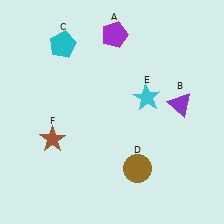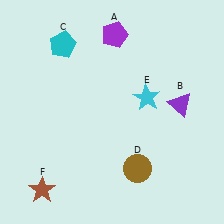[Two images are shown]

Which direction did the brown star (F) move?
The brown star (F) moved down.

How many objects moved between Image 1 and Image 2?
1 object moved between the two images.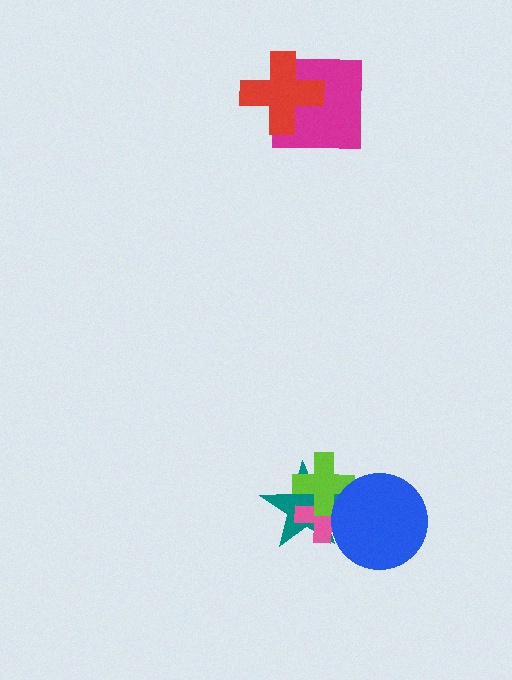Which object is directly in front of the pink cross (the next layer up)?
The lime cross is directly in front of the pink cross.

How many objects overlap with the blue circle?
3 objects overlap with the blue circle.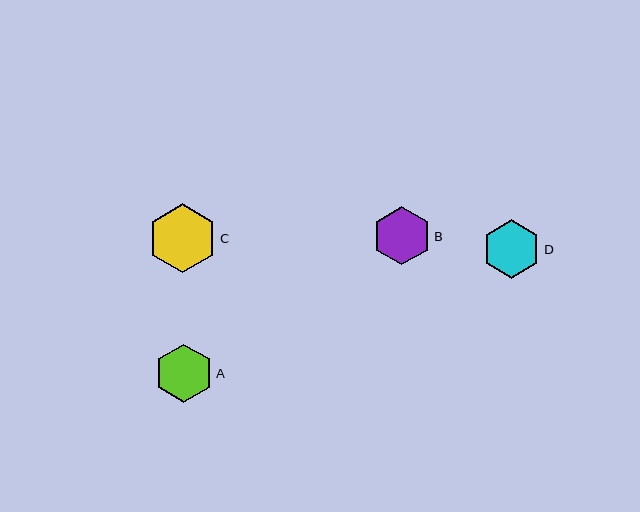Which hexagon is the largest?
Hexagon C is the largest with a size of approximately 69 pixels.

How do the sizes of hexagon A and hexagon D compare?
Hexagon A and hexagon D are approximately the same size.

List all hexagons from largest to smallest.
From largest to smallest: C, A, D, B.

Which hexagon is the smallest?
Hexagon B is the smallest with a size of approximately 58 pixels.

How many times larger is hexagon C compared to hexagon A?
Hexagon C is approximately 1.2 times the size of hexagon A.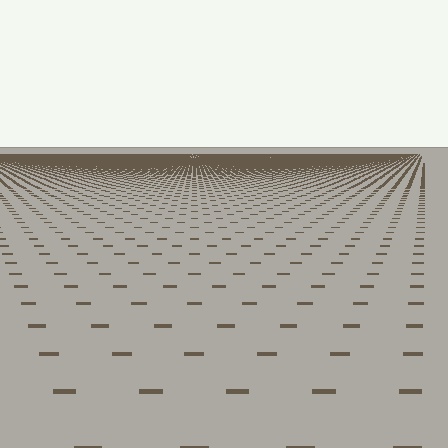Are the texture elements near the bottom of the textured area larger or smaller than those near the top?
Larger. Near the bottom, elements are closer to the viewer and appear at a bigger on-screen size.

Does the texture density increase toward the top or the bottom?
Density increases toward the top.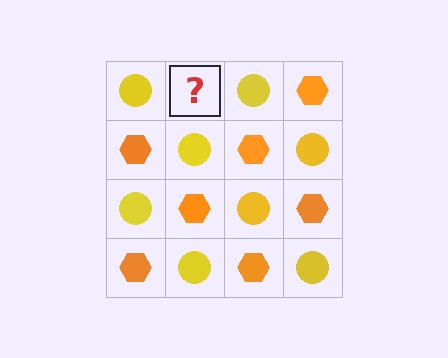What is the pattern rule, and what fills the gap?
The rule is that it alternates yellow circle and orange hexagon in a checkerboard pattern. The gap should be filled with an orange hexagon.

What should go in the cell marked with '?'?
The missing cell should contain an orange hexagon.